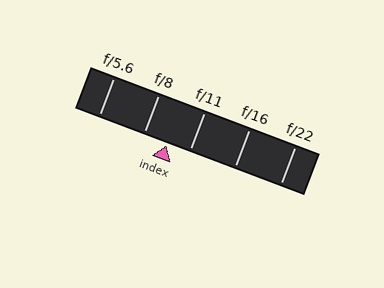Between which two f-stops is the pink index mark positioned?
The index mark is between f/8 and f/11.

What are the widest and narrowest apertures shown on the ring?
The widest aperture shown is f/5.6 and the narrowest is f/22.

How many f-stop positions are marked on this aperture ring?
There are 5 f-stop positions marked.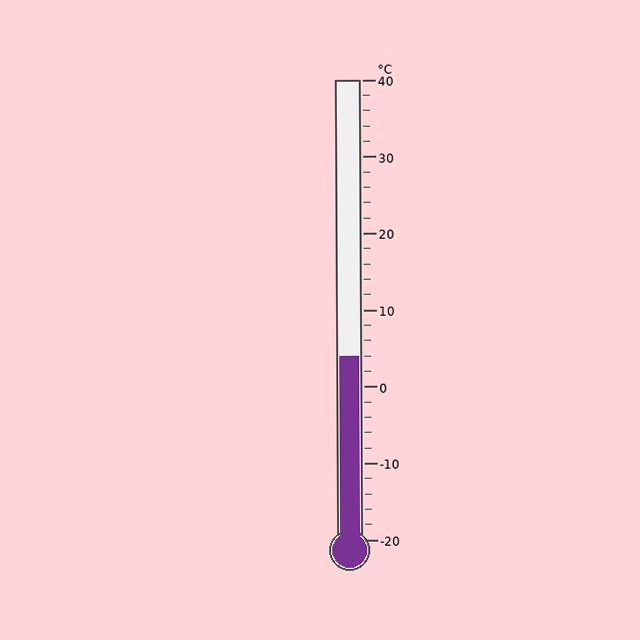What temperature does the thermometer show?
The thermometer shows approximately 4°C.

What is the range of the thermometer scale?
The thermometer scale ranges from -20°C to 40°C.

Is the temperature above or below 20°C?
The temperature is below 20°C.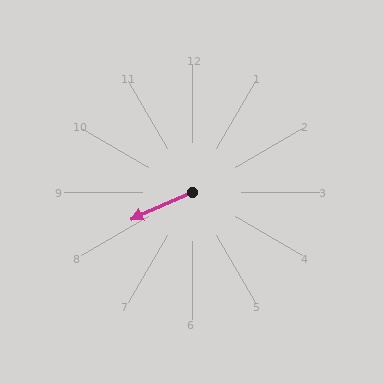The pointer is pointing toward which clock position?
Roughly 8 o'clock.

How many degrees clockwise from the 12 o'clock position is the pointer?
Approximately 246 degrees.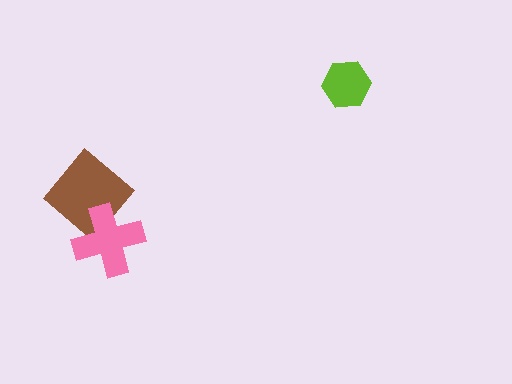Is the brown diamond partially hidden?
Yes, it is partially covered by another shape.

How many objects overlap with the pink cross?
1 object overlaps with the pink cross.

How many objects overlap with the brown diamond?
1 object overlaps with the brown diamond.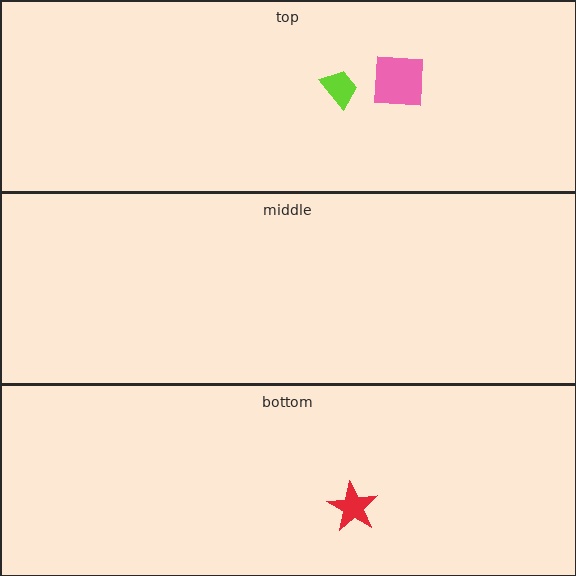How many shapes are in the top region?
2.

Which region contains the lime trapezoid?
The top region.